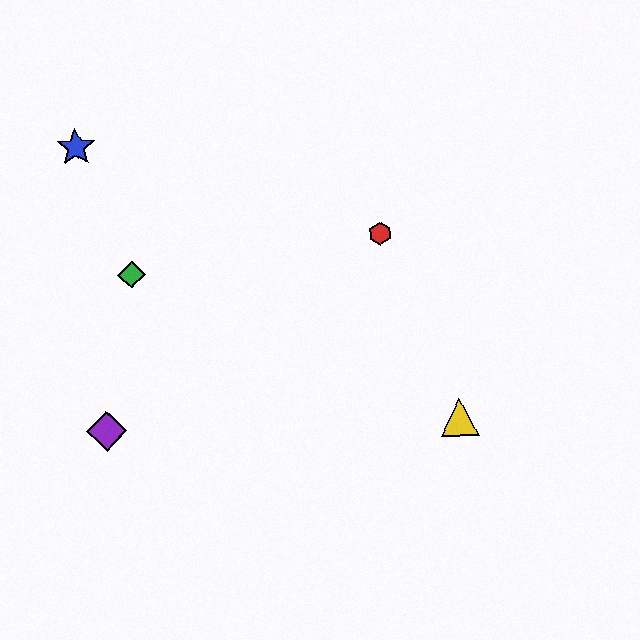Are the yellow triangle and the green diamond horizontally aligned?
No, the yellow triangle is at y≈417 and the green diamond is at y≈275.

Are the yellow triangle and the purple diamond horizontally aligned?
Yes, both are at y≈417.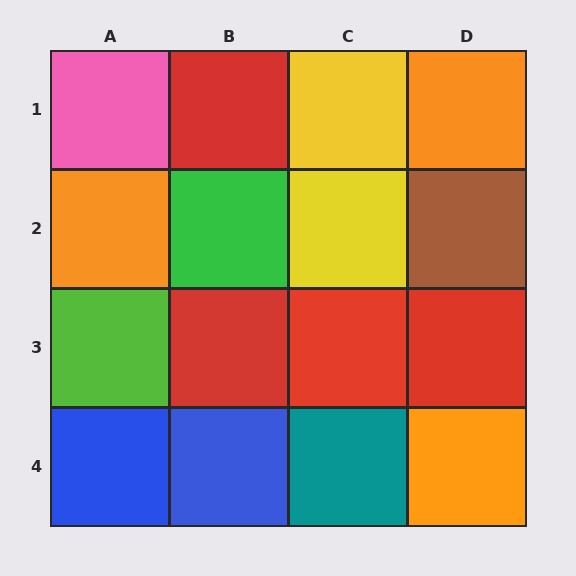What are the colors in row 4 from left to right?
Blue, blue, teal, orange.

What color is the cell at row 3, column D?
Red.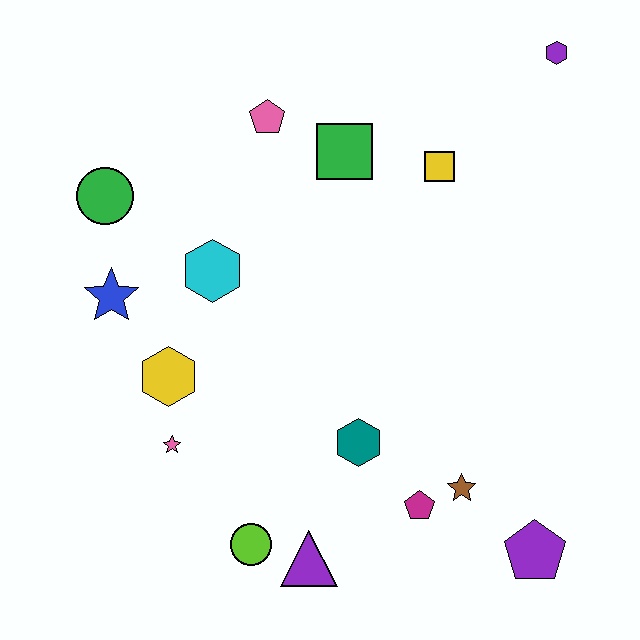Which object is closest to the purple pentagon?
The brown star is closest to the purple pentagon.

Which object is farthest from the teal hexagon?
The purple hexagon is farthest from the teal hexagon.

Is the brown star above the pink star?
No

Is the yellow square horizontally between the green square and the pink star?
No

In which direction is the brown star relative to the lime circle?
The brown star is to the right of the lime circle.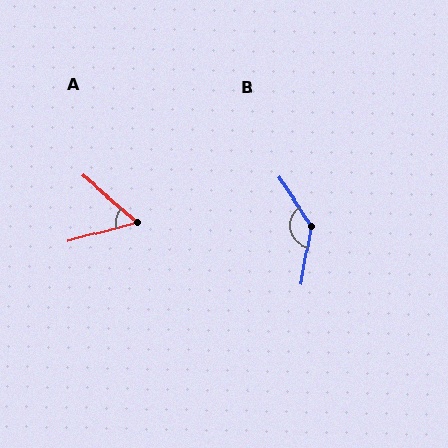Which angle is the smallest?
A, at approximately 56 degrees.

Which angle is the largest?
B, at approximately 136 degrees.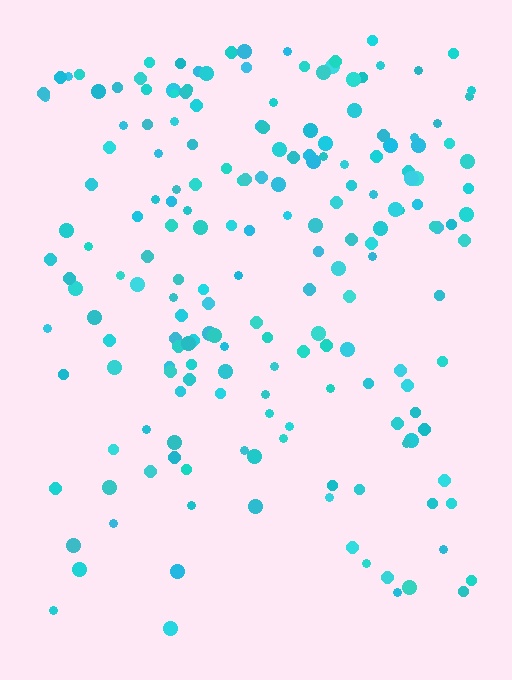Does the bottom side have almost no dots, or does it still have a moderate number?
Still a moderate number, just noticeably fewer than the top.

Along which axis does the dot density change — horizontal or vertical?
Vertical.